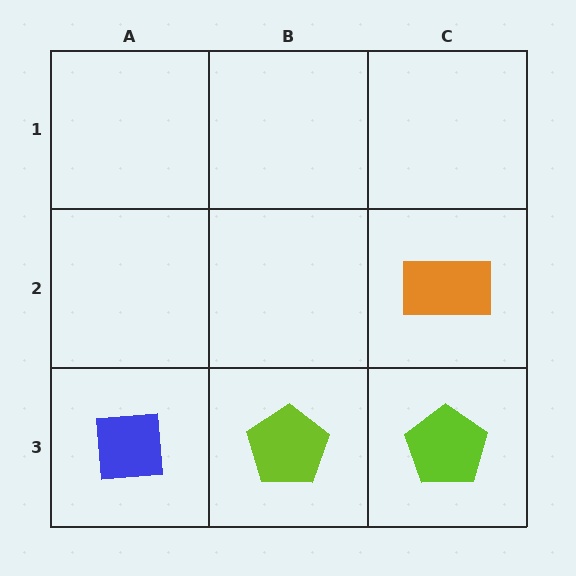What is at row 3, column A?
A blue square.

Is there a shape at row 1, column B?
No, that cell is empty.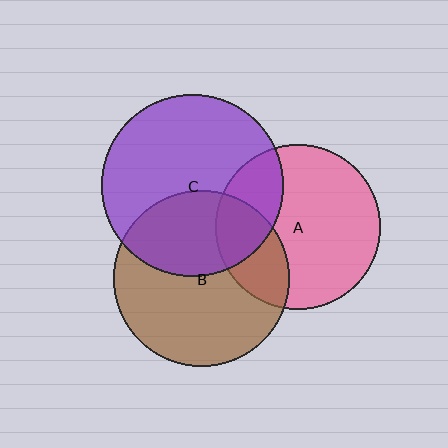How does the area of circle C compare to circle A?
Approximately 1.2 times.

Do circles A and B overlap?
Yes.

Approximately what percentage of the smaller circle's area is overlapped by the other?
Approximately 25%.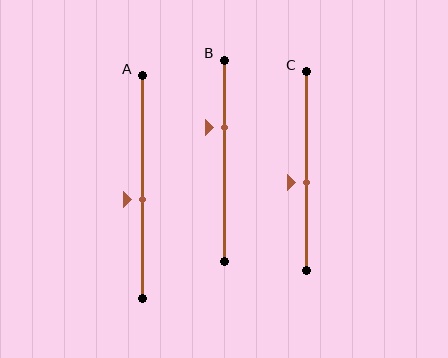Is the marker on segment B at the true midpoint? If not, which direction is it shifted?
No, the marker on segment B is shifted upward by about 16% of the segment length.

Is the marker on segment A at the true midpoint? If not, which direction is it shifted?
No, the marker on segment A is shifted downward by about 6% of the segment length.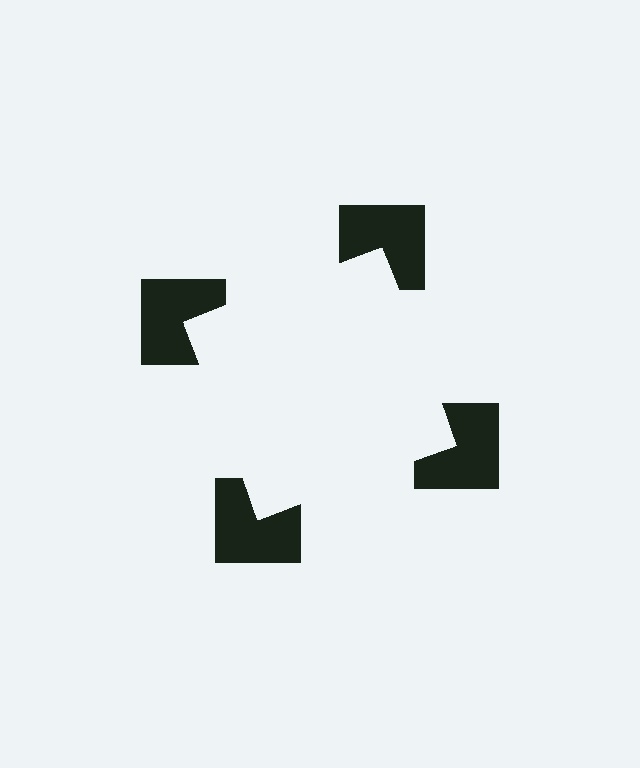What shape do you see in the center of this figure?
An illusory square — its edges are inferred from the aligned wedge cuts in the notched squares, not physically drawn.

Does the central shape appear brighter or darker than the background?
It typically appears slightly brighter than the background, even though no actual brightness change is drawn.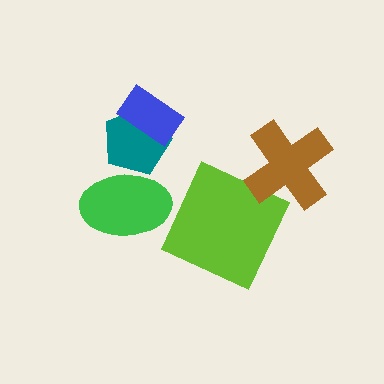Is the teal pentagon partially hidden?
Yes, it is partially covered by another shape.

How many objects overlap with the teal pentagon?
2 objects overlap with the teal pentagon.